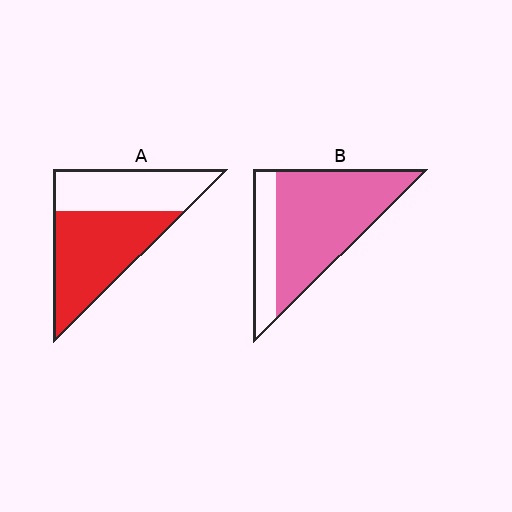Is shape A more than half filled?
Yes.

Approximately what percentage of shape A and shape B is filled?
A is approximately 60% and B is approximately 75%.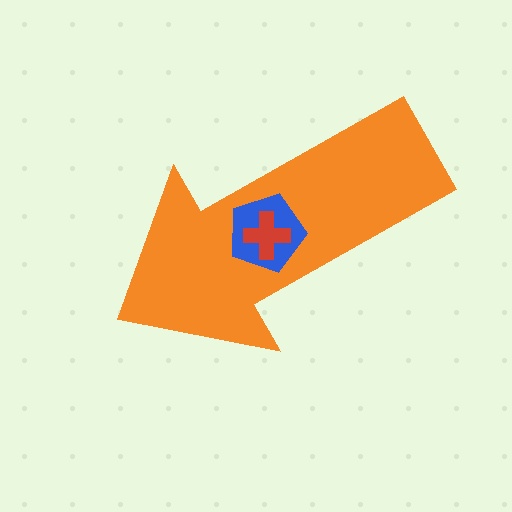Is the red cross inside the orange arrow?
Yes.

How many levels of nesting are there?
3.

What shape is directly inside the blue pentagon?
The red cross.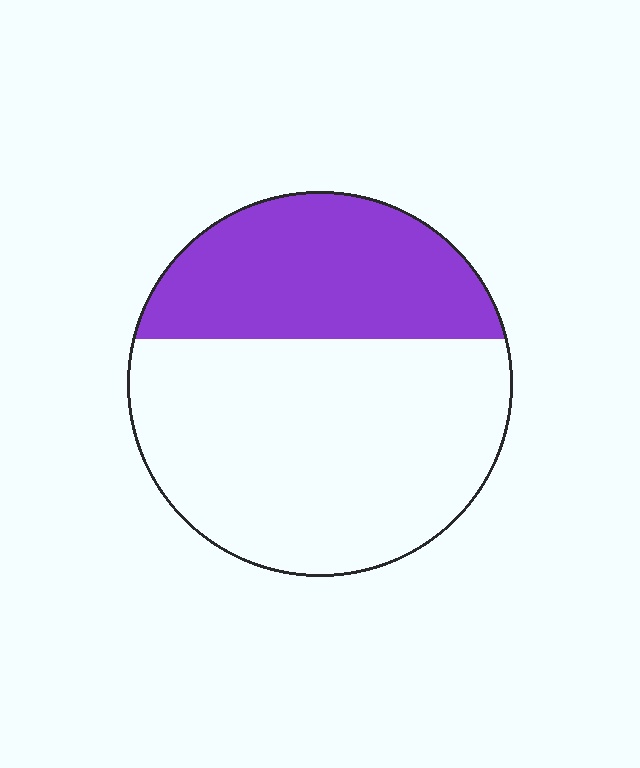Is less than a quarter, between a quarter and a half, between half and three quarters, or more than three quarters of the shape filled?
Between a quarter and a half.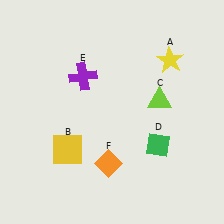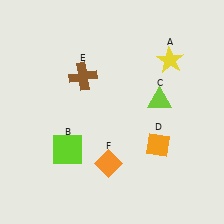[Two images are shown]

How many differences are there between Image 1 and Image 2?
There are 3 differences between the two images.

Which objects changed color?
B changed from yellow to lime. D changed from green to orange. E changed from purple to brown.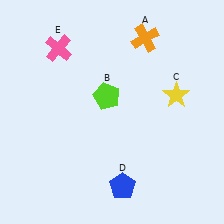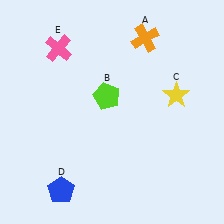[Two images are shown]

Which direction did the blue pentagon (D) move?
The blue pentagon (D) moved left.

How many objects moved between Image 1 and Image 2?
1 object moved between the two images.